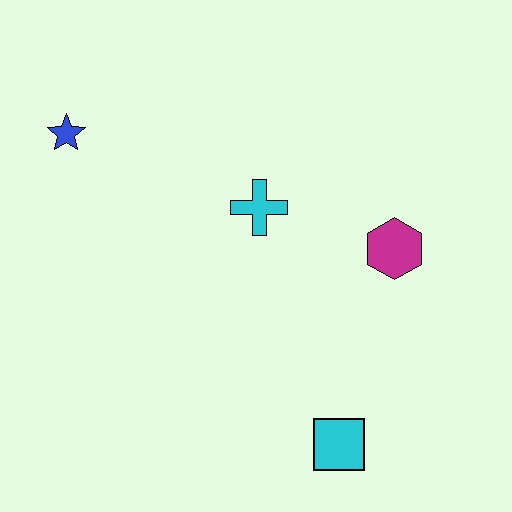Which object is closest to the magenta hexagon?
The cyan cross is closest to the magenta hexagon.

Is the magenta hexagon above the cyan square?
Yes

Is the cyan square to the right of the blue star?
Yes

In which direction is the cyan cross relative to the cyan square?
The cyan cross is above the cyan square.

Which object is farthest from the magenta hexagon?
The blue star is farthest from the magenta hexagon.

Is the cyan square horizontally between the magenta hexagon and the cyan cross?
Yes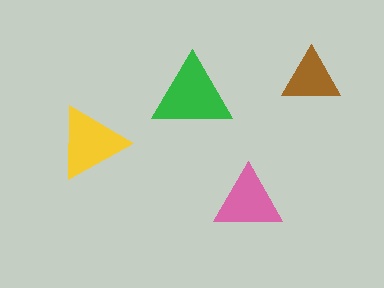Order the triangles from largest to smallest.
the green one, the yellow one, the pink one, the brown one.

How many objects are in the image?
There are 4 objects in the image.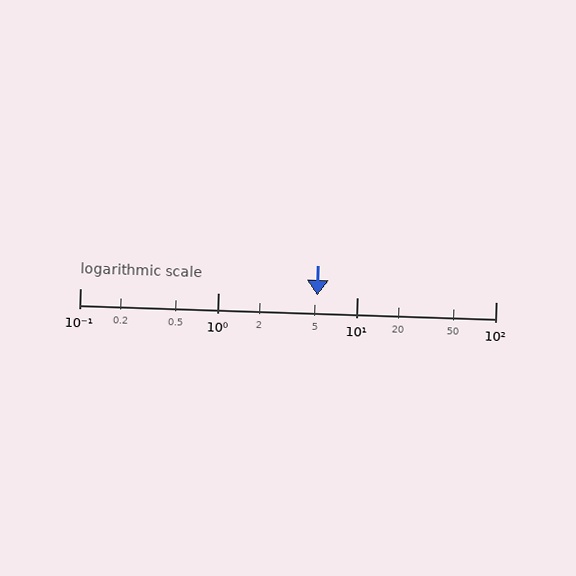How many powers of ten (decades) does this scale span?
The scale spans 3 decades, from 0.1 to 100.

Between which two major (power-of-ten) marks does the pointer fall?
The pointer is between 1 and 10.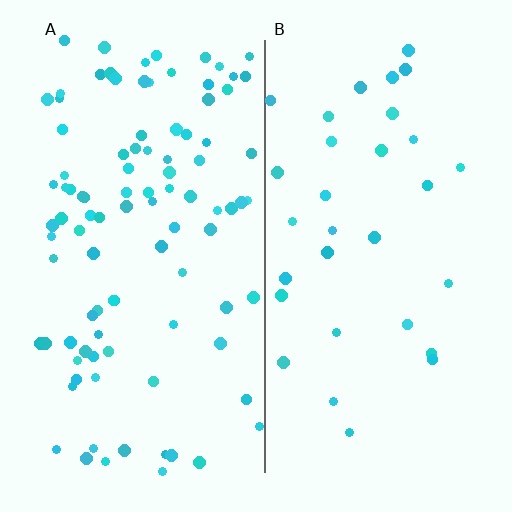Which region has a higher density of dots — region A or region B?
A (the left).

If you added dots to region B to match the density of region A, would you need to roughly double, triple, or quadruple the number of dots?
Approximately triple.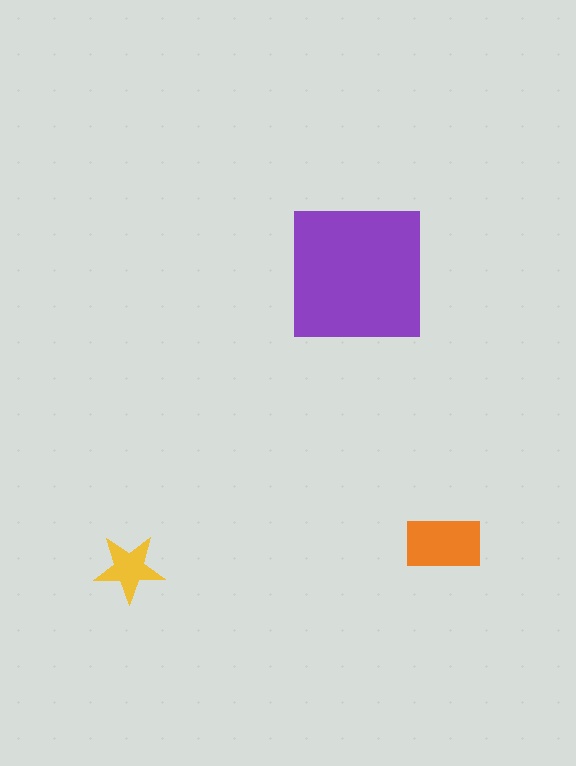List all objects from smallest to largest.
The yellow star, the orange rectangle, the purple square.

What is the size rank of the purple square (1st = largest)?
1st.